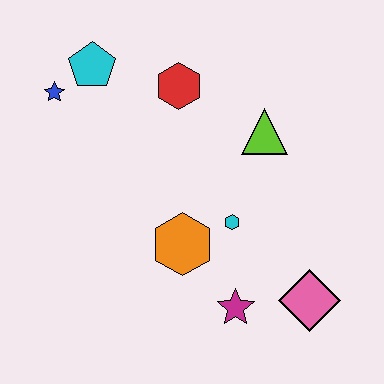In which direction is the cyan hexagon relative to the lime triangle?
The cyan hexagon is below the lime triangle.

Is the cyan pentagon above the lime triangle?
Yes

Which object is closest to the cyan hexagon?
The orange hexagon is closest to the cyan hexagon.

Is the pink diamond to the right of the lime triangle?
Yes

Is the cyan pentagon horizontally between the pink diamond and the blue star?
Yes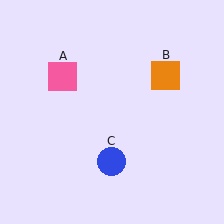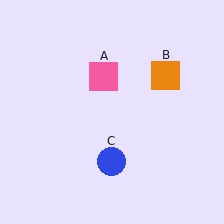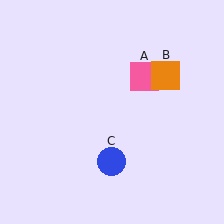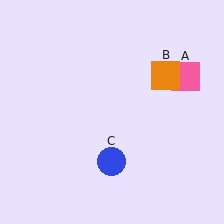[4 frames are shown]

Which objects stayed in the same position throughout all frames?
Orange square (object B) and blue circle (object C) remained stationary.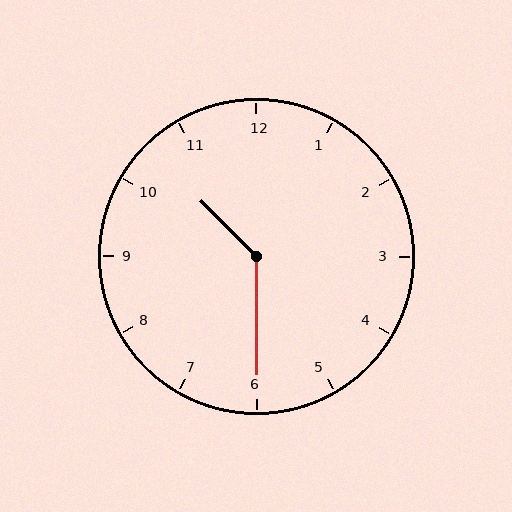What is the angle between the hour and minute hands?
Approximately 135 degrees.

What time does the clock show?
10:30.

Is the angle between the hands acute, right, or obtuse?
It is obtuse.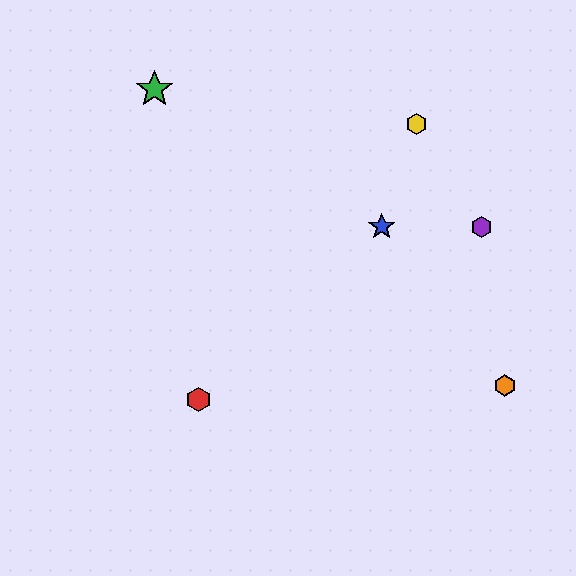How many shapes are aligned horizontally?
2 shapes (the blue star, the purple hexagon) are aligned horizontally.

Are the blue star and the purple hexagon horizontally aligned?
Yes, both are at y≈227.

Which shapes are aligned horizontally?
The blue star, the purple hexagon are aligned horizontally.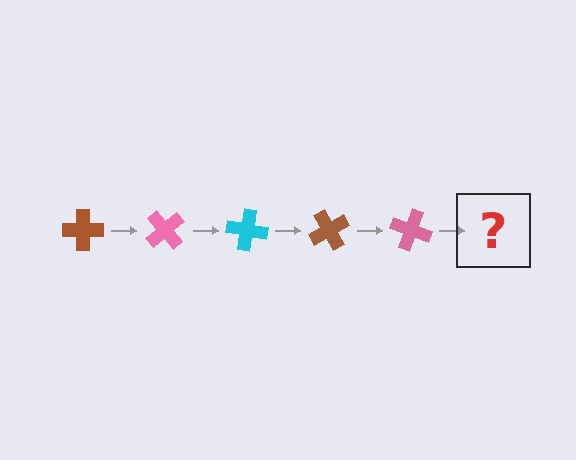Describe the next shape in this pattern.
It should be a cyan cross, rotated 250 degrees from the start.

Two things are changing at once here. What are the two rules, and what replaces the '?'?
The two rules are that it rotates 50 degrees each step and the color cycles through brown, pink, and cyan. The '?' should be a cyan cross, rotated 250 degrees from the start.